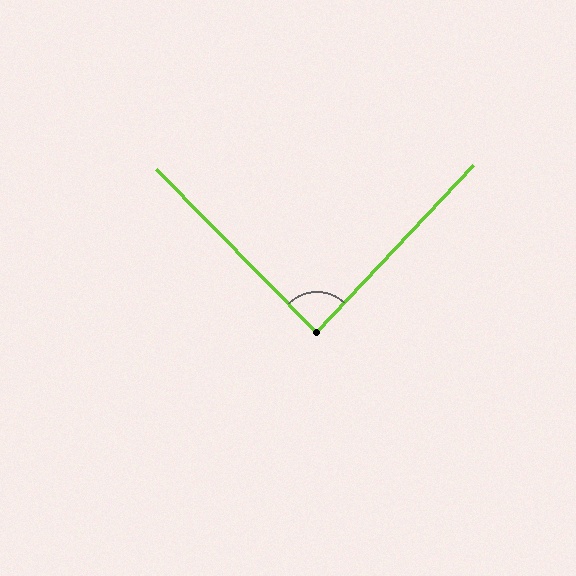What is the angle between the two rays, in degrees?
Approximately 88 degrees.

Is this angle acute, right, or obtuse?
It is approximately a right angle.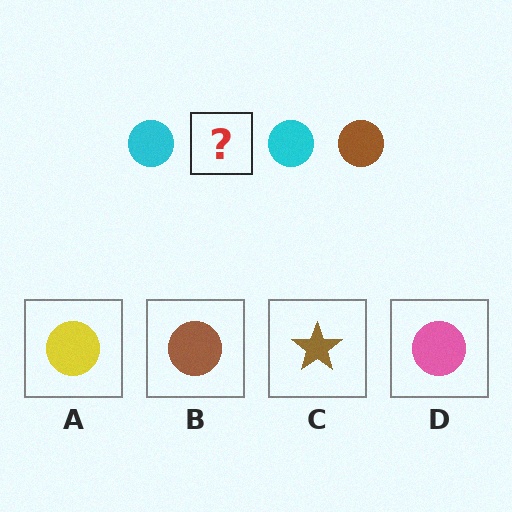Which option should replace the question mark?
Option B.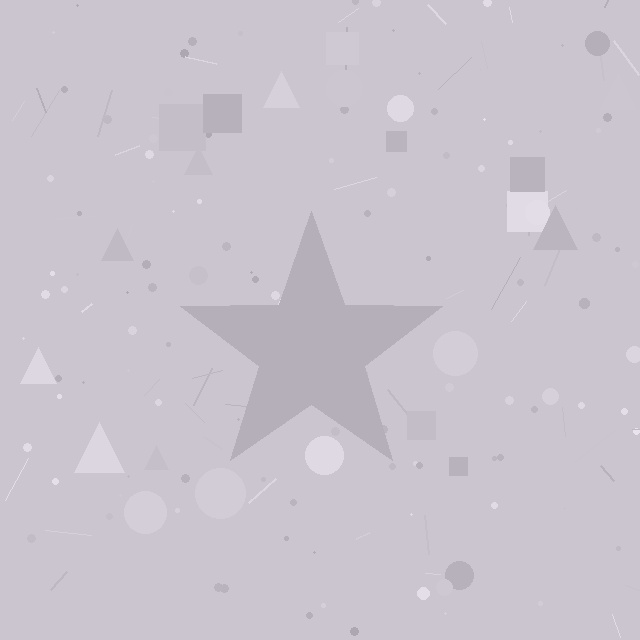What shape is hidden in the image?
A star is hidden in the image.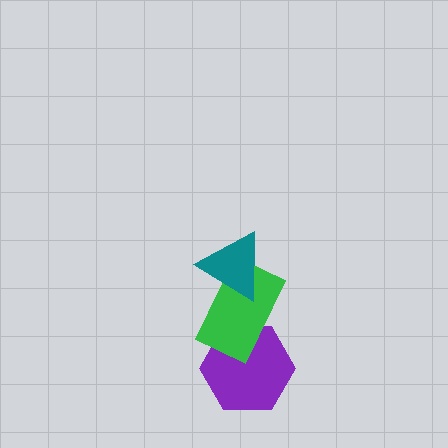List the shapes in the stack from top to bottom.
From top to bottom: the teal triangle, the green rectangle, the purple hexagon.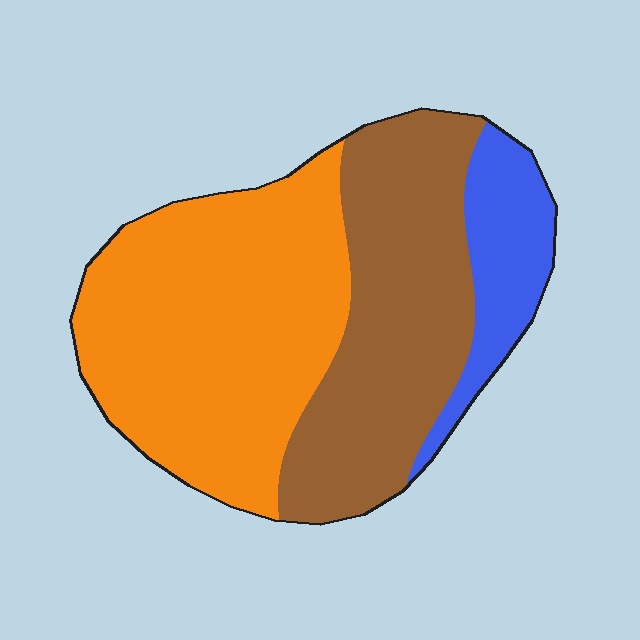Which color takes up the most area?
Orange, at roughly 50%.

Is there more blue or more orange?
Orange.